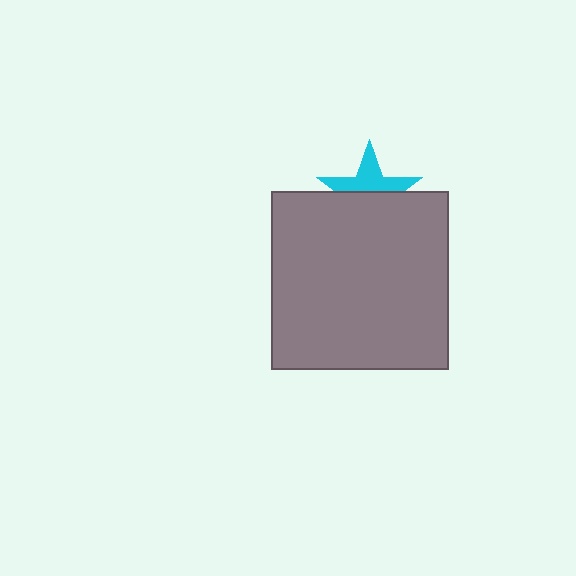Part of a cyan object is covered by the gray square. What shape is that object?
It is a star.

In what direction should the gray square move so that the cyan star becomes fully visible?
The gray square should move down. That is the shortest direction to clear the overlap and leave the cyan star fully visible.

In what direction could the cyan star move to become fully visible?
The cyan star could move up. That would shift it out from behind the gray square entirely.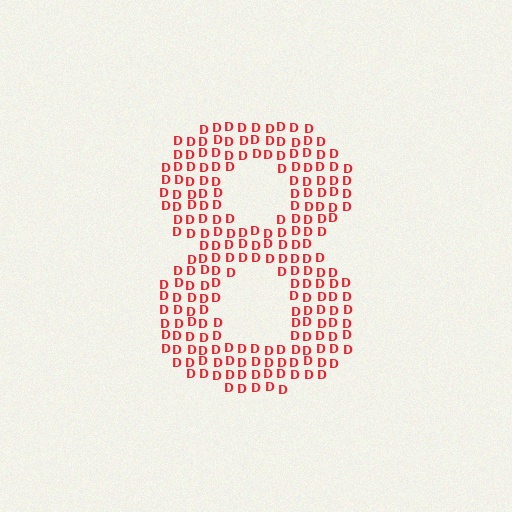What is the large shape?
The large shape is the digit 8.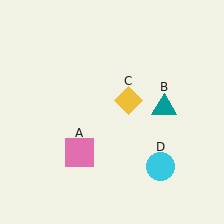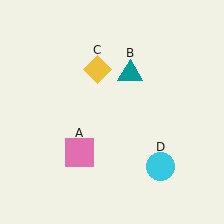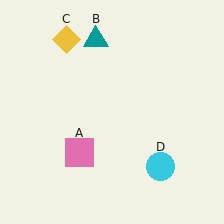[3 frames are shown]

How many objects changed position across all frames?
2 objects changed position: teal triangle (object B), yellow diamond (object C).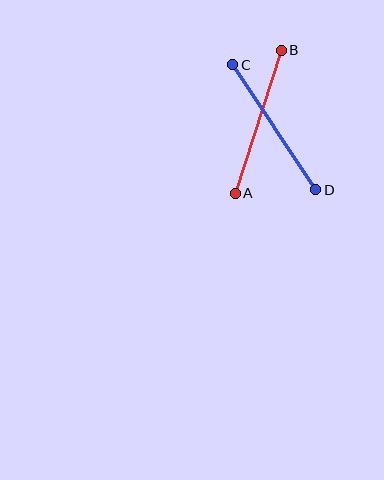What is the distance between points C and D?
The distance is approximately 150 pixels.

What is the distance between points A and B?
The distance is approximately 150 pixels.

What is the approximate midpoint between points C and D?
The midpoint is at approximately (274, 127) pixels.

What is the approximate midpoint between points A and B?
The midpoint is at approximately (258, 122) pixels.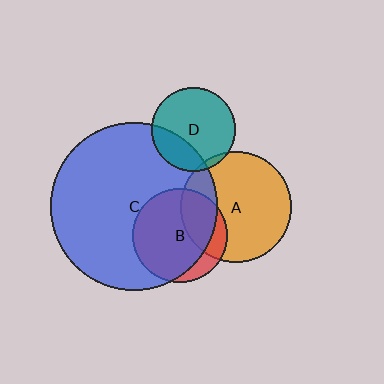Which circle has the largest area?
Circle C (blue).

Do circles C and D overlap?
Yes.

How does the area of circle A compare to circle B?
Approximately 1.4 times.